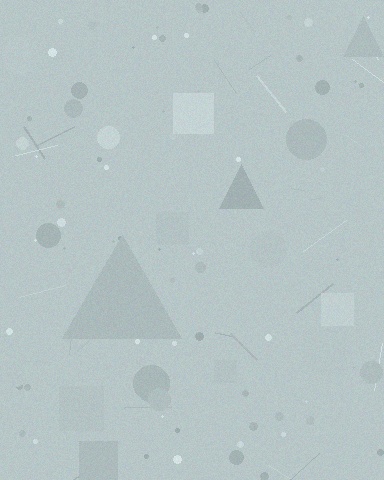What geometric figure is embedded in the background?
A triangle is embedded in the background.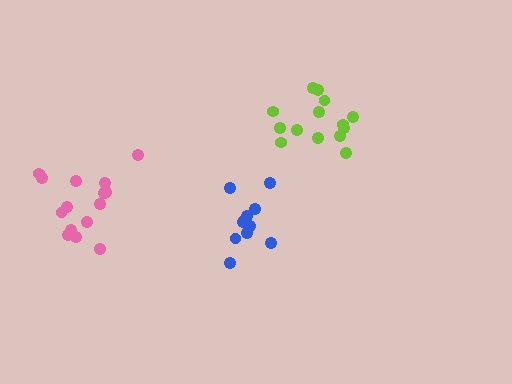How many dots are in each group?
Group 1: 11 dots, Group 2: 16 dots, Group 3: 14 dots (41 total).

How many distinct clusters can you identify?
There are 3 distinct clusters.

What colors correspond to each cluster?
The clusters are colored: blue, pink, lime.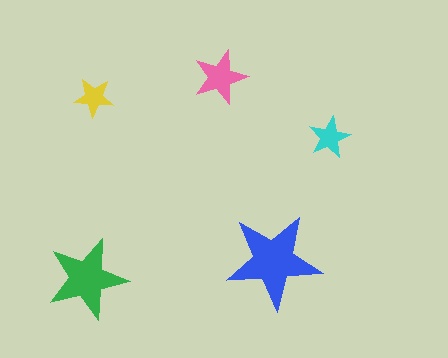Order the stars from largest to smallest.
the blue one, the green one, the pink one, the cyan one, the yellow one.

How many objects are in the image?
There are 5 objects in the image.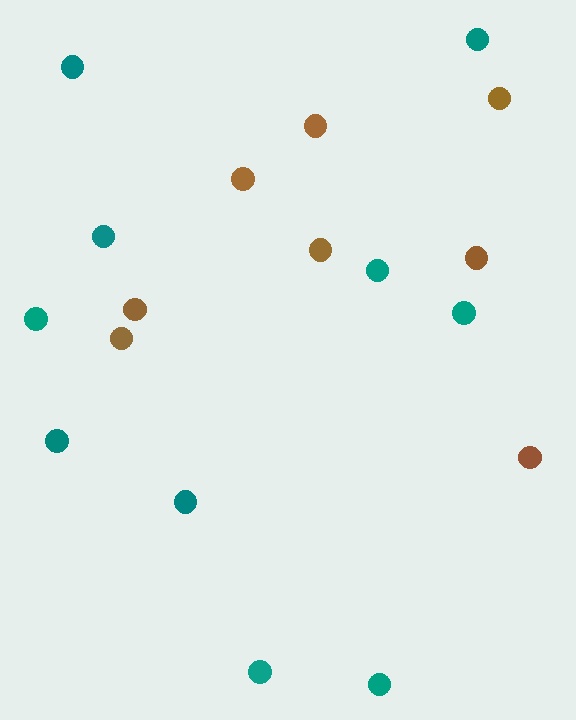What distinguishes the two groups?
There are 2 groups: one group of brown circles (8) and one group of teal circles (10).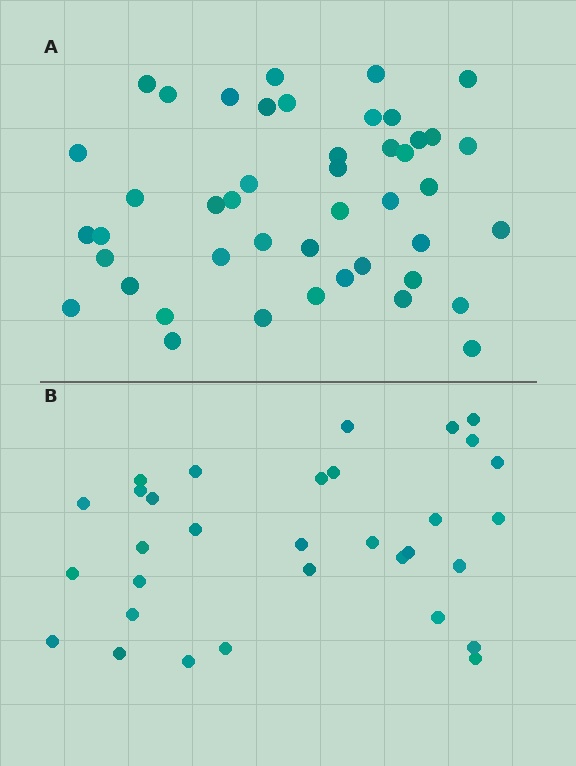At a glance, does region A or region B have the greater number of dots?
Region A (the top region) has more dots.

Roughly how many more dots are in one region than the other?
Region A has approximately 15 more dots than region B.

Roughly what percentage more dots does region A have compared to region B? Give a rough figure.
About 40% more.